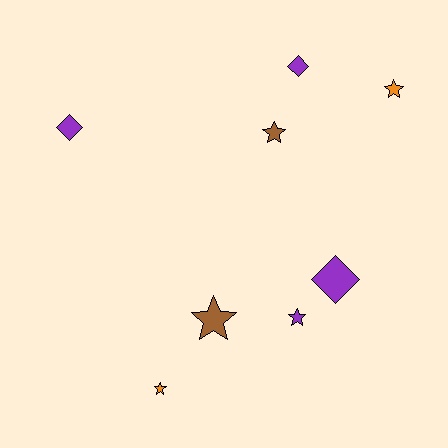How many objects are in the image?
There are 8 objects.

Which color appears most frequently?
Purple, with 4 objects.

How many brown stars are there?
There are 2 brown stars.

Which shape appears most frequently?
Star, with 5 objects.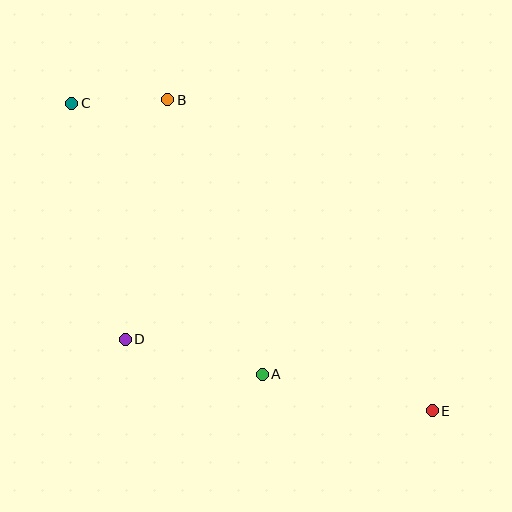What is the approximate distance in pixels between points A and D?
The distance between A and D is approximately 142 pixels.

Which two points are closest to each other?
Points B and C are closest to each other.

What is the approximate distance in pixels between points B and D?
The distance between B and D is approximately 243 pixels.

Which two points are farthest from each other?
Points C and E are farthest from each other.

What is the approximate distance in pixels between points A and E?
The distance between A and E is approximately 174 pixels.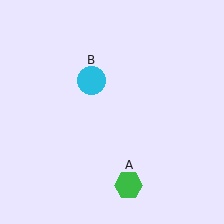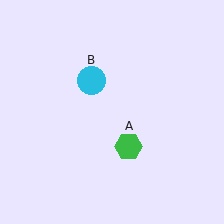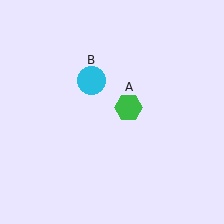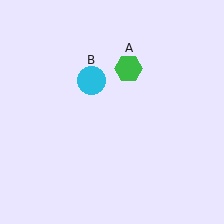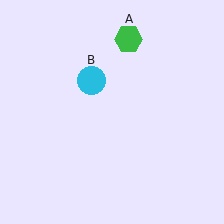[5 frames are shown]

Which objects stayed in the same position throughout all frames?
Cyan circle (object B) remained stationary.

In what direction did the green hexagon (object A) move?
The green hexagon (object A) moved up.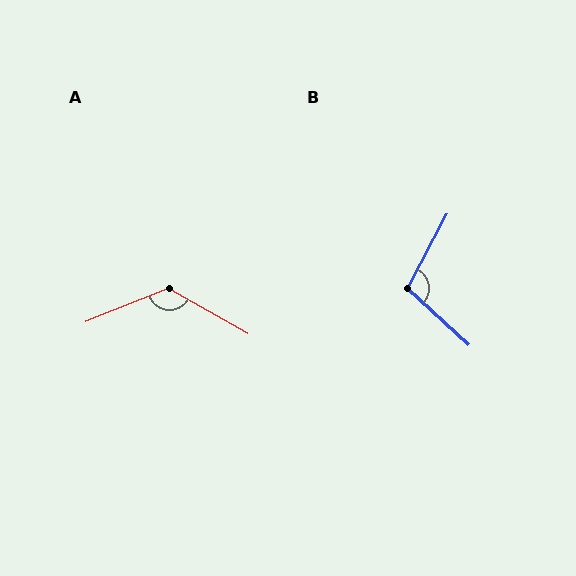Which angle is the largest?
A, at approximately 129 degrees.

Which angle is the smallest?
B, at approximately 104 degrees.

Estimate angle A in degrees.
Approximately 129 degrees.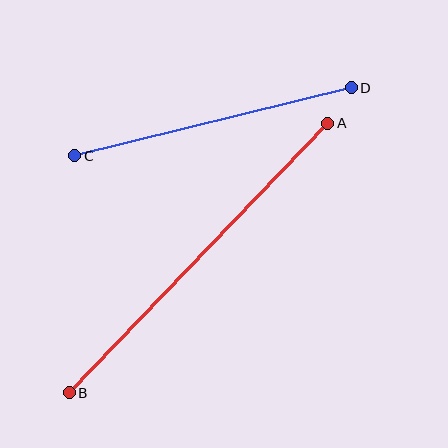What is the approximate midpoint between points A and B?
The midpoint is at approximately (198, 258) pixels.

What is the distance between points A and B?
The distance is approximately 373 pixels.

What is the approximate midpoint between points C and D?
The midpoint is at approximately (213, 122) pixels.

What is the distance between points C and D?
The distance is approximately 285 pixels.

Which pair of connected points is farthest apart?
Points A and B are farthest apart.